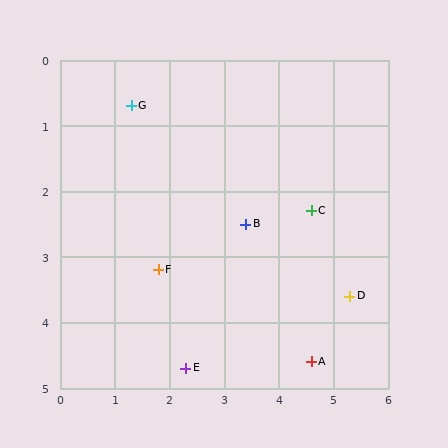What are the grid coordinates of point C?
Point C is at approximately (4.6, 2.3).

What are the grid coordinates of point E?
Point E is at approximately (2.3, 4.7).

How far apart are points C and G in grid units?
Points C and G are about 3.7 grid units apart.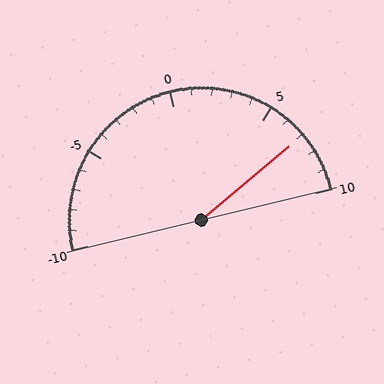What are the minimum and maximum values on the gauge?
The gauge ranges from -10 to 10.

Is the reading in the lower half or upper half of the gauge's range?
The reading is in the upper half of the range (-10 to 10).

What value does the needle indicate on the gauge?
The needle indicates approximately 7.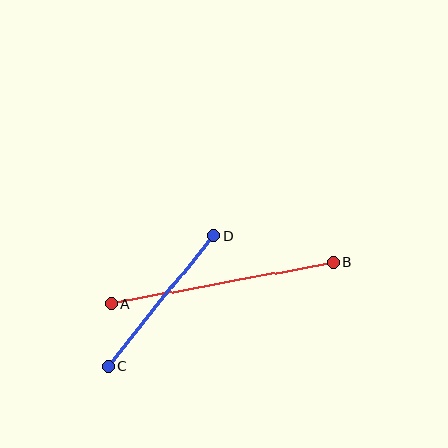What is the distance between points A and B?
The distance is approximately 226 pixels.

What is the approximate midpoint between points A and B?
The midpoint is at approximately (222, 283) pixels.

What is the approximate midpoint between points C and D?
The midpoint is at approximately (161, 301) pixels.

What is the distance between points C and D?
The distance is approximately 168 pixels.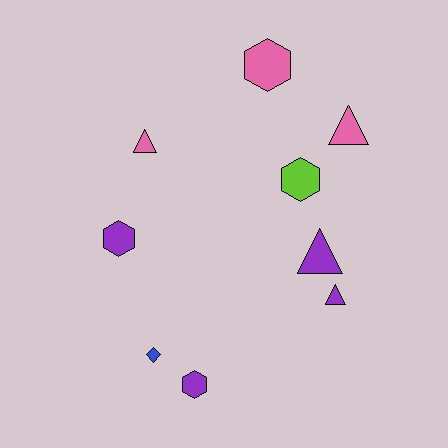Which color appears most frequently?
Purple, with 4 objects.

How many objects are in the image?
There are 9 objects.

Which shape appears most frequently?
Hexagon, with 4 objects.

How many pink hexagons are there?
There is 1 pink hexagon.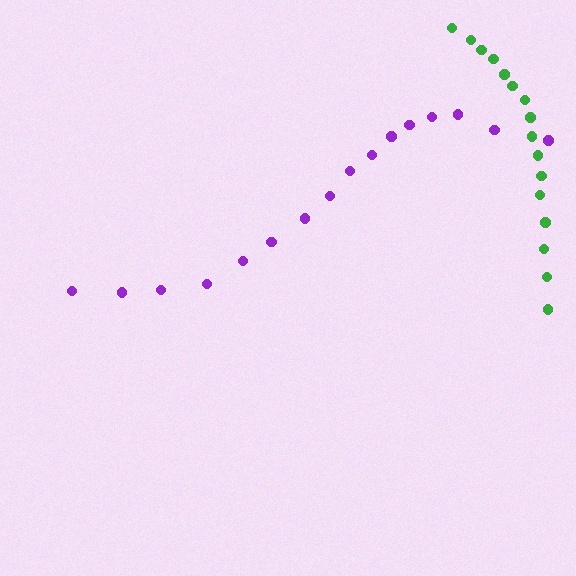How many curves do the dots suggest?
There are 2 distinct paths.